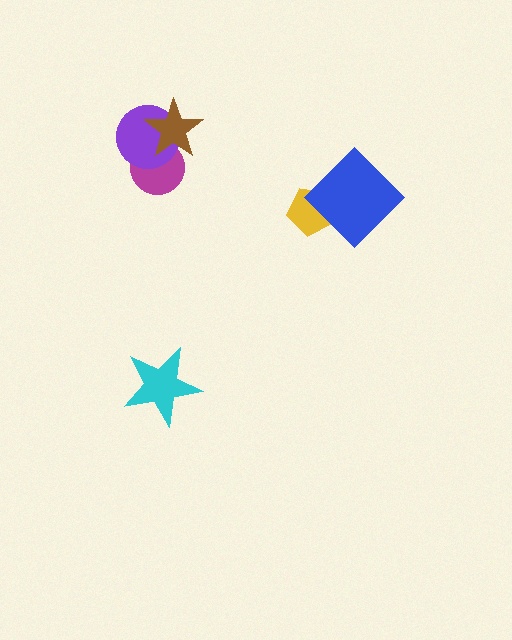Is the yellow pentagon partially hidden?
Yes, it is partially covered by another shape.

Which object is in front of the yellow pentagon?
The blue diamond is in front of the yellow pentagon.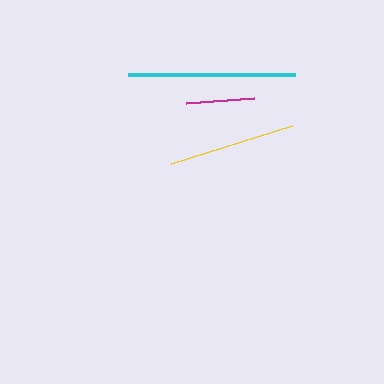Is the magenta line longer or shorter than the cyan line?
The cyan line is longer than the magenta line.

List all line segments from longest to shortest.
From longest to shortest: cyan, yellow, magenta.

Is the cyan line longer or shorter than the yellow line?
The cyan line is longer than the yellow line.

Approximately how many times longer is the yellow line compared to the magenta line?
The yellow line is approximately 1.9 times the length of the magenta line.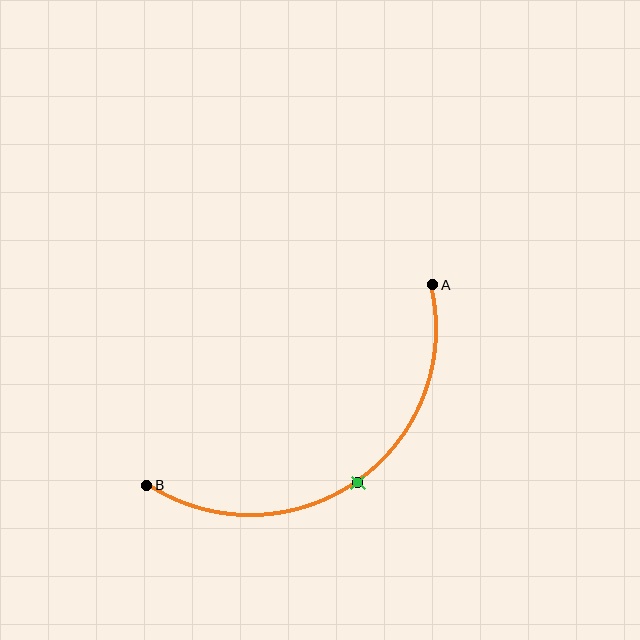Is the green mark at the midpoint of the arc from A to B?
Yes. The green mark lies on the arc at equal arc-length from both A and B — it is the arc midpoint.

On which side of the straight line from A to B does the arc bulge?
The arc bulges below and to the right of the straight line connecting A and B.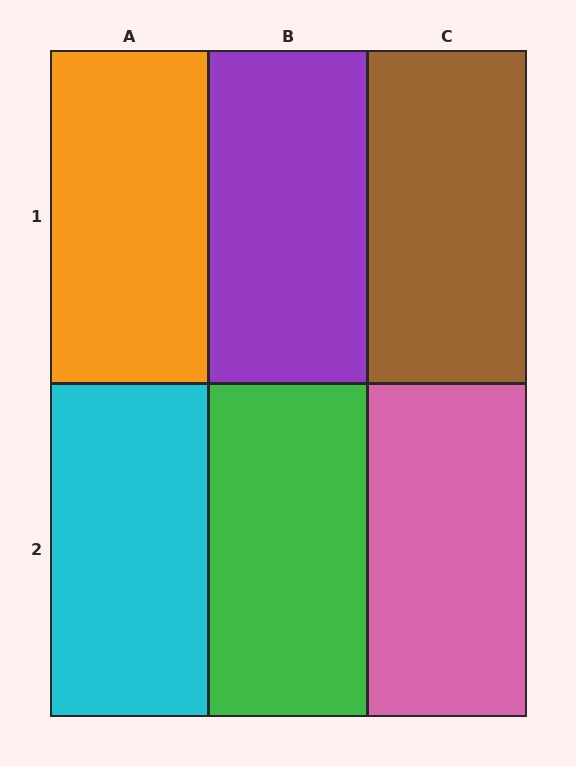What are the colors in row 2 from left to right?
Cyan, green, pink.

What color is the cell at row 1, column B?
Purple.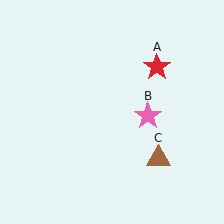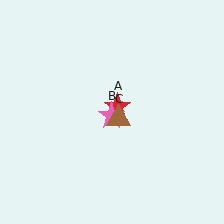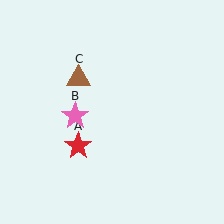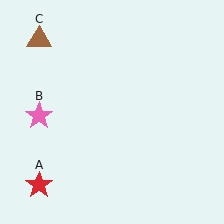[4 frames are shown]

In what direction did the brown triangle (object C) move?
The brown triangle (object C) moved up and to the left.